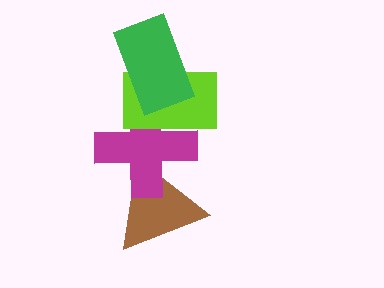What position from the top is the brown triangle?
The brown triangle is 4th from the top.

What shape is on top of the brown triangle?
The magenta cross is on top of the brown triangle.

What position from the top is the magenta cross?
The magenta cross is 3rd from the top.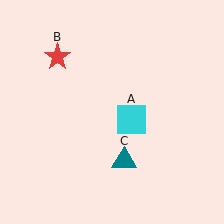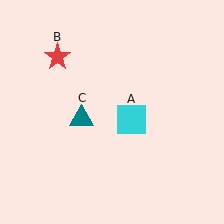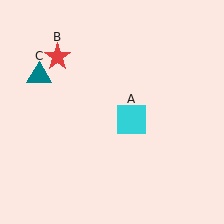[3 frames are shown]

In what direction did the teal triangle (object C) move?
The teal triangle (object C) moved up and to the left.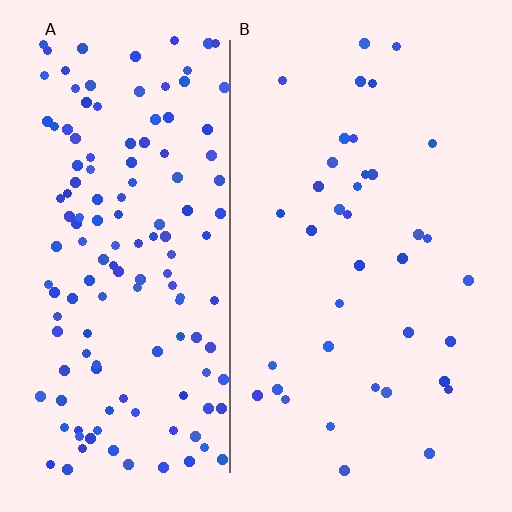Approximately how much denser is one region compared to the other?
Approximately 3.9× — region A over region B.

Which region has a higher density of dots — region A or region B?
A (the left).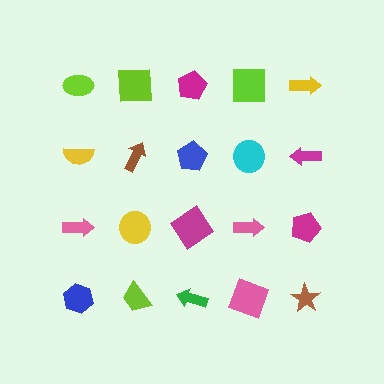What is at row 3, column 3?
A magenta diamond.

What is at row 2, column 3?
A blue pentagon.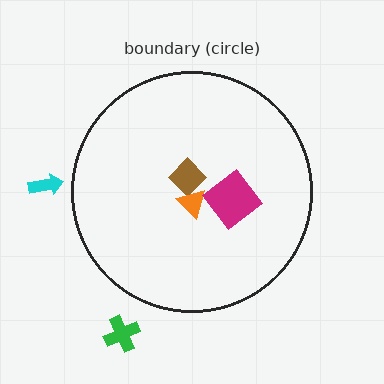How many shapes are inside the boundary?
3 inside, 2 outside.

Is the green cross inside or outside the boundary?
Outside.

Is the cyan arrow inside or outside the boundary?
Outside.